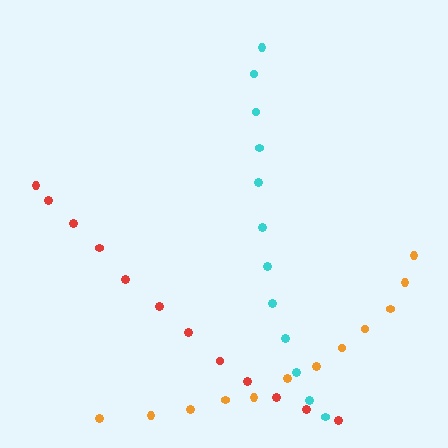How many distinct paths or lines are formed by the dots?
There are 3 distinct paths.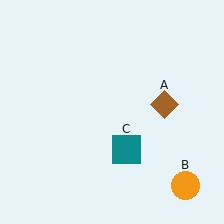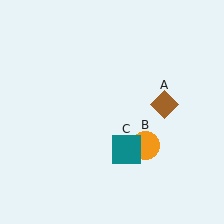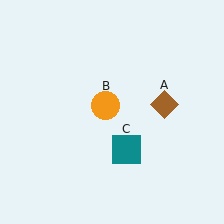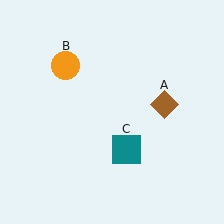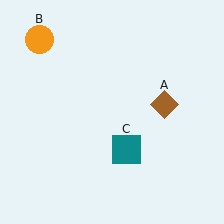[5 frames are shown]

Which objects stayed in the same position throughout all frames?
Brown diamond (object A) and teal square (object C) remained stationary.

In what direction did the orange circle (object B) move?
The orange circle (object B) moved up and to the left.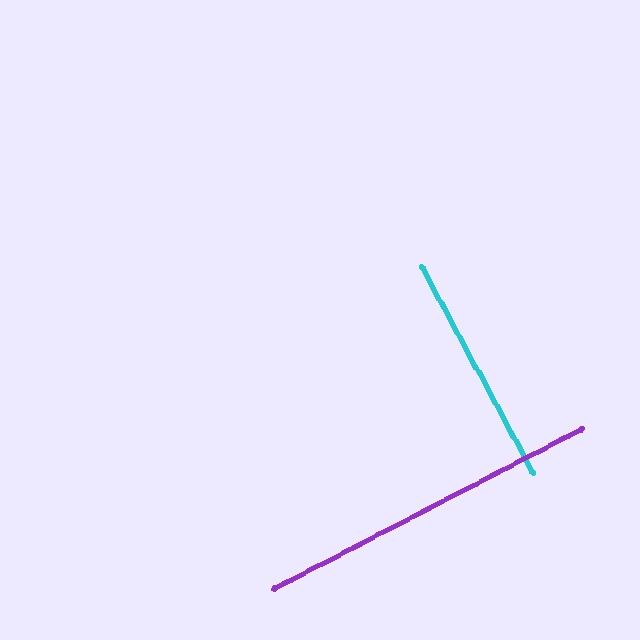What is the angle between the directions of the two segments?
Approximately 89 degrees.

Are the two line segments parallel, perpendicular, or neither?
Perpendicular — they meet at approximately 89°.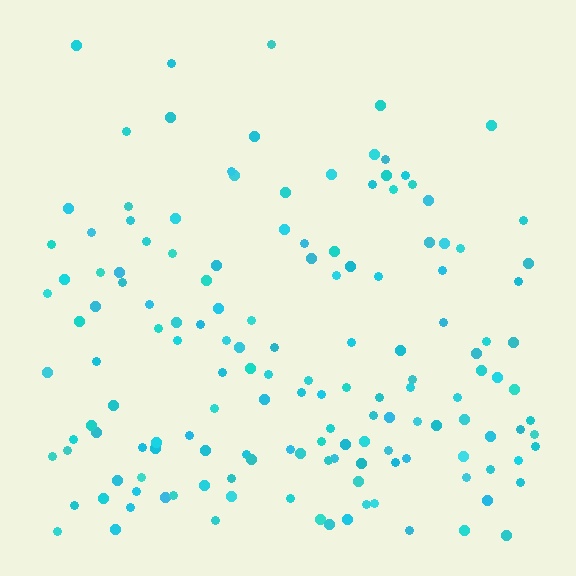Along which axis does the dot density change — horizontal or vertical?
Vertical.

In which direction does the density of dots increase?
From top to bottom, with the bottom side densest.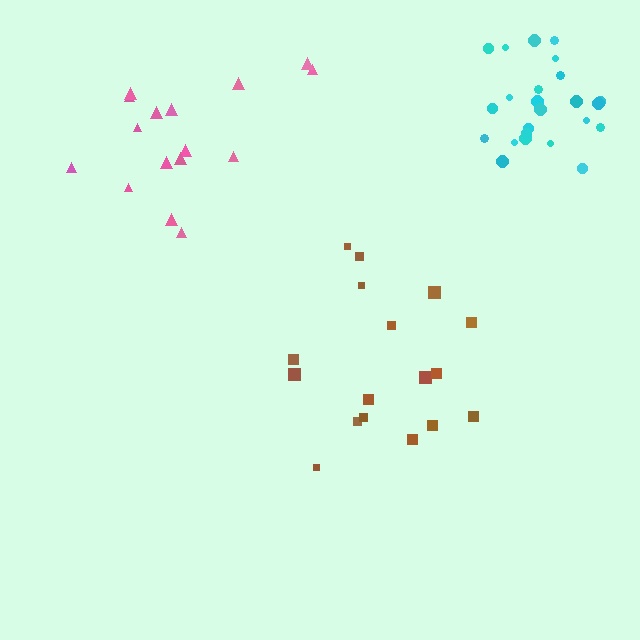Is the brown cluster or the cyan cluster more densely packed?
Cyan.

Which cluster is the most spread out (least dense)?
Brown.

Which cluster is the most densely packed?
Cyan.